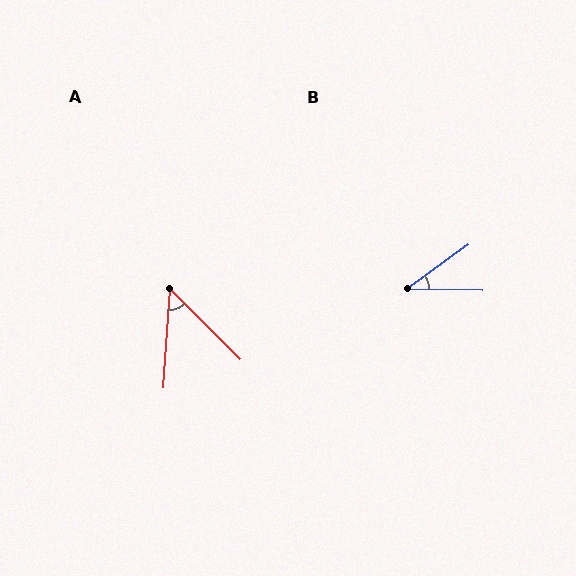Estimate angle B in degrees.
Approximately 37 degrees.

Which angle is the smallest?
B, at approximately 37 degrees.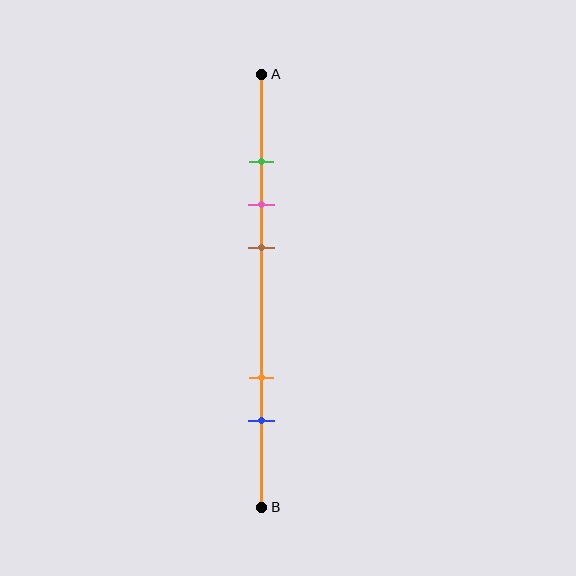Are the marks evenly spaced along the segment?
No, the marks are not evenly spaced.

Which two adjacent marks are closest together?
The green and pink marks are the closest adjacent pair.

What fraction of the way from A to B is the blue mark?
The blue mark is approximately 80% (0.8) of the way from A to B.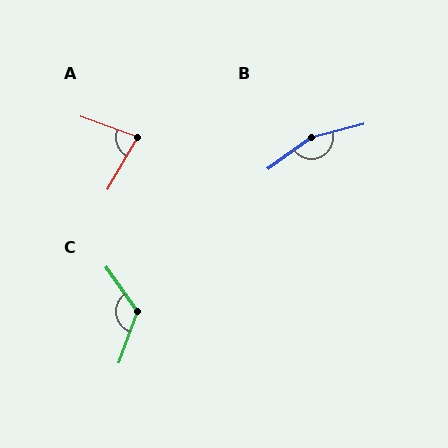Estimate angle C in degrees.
Approximately 125 degrees.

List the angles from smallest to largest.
A (80°), C (125°), B (159°).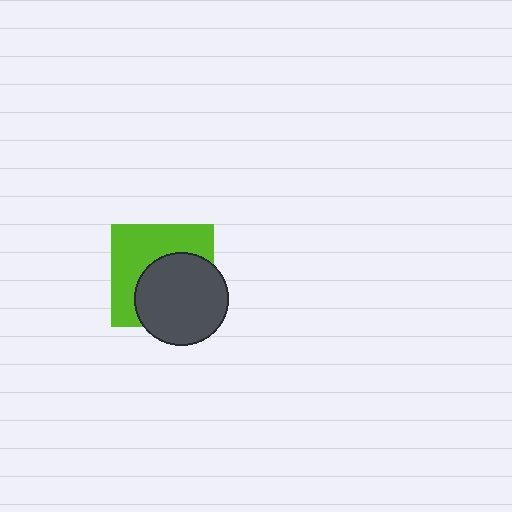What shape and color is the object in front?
The object in front is a dark gray circle.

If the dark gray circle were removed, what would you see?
You would see the complete lime square.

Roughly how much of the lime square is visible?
About half of it is visible (roughly 50%).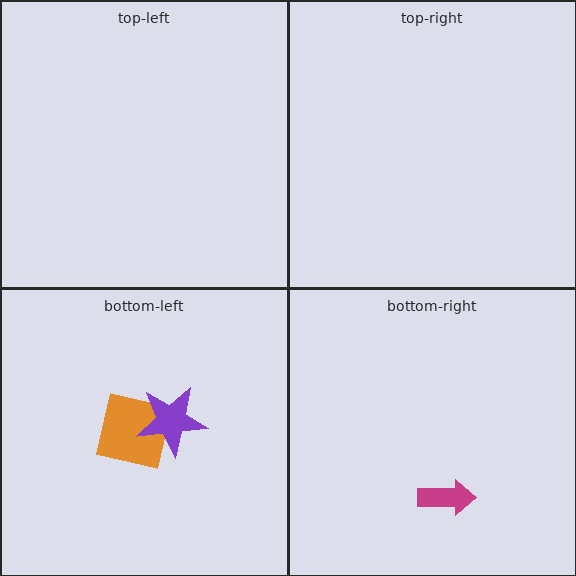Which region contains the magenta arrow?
The bottom-right region.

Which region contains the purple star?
The bottom-left region.